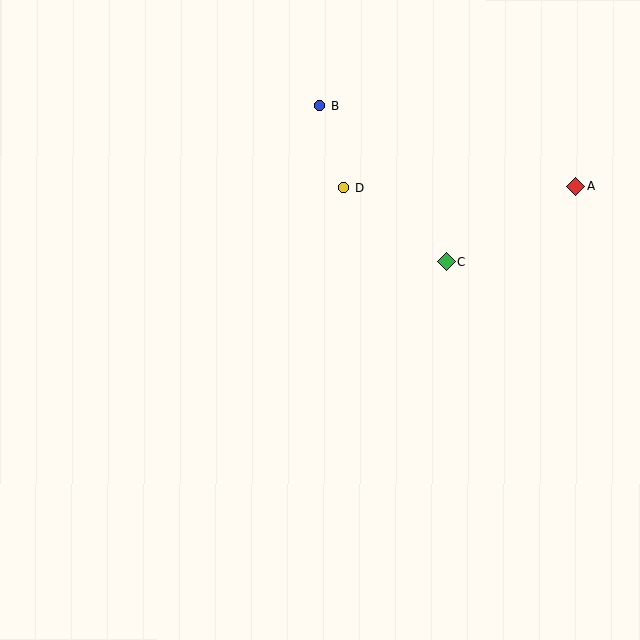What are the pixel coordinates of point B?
Point B is at (320, 106).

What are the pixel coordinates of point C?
Point C is at (446, 262).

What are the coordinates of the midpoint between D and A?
The midpoint between D and A is at (460, 187).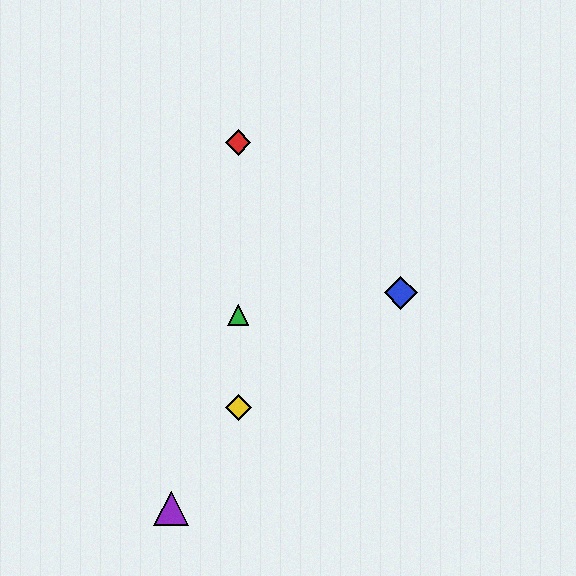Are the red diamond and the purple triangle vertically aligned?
No, the red diamond is at x≈238 and the purple triangle is at x≈171.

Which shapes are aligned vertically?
The red diamond, the green triangle, the yellow diamond are aligned vertically.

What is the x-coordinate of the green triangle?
The green triangle is at x≈238.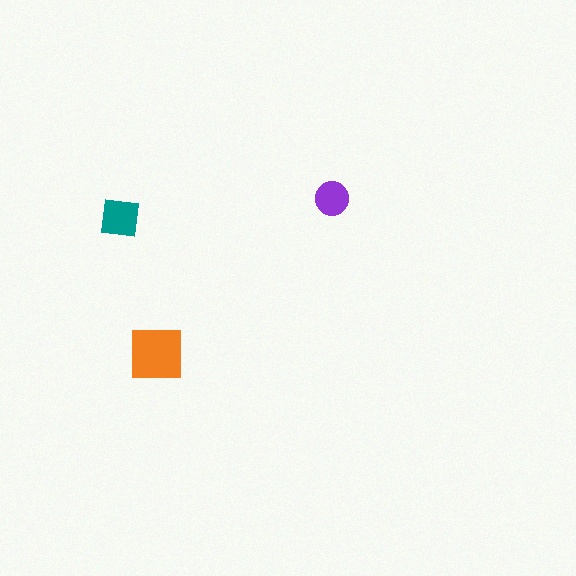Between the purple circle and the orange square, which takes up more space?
The orange square.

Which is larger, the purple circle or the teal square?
The teal square.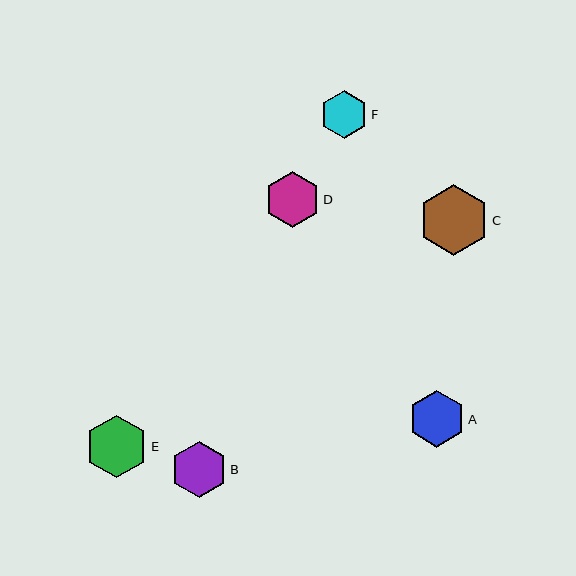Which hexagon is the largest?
Hexagon C is the largest with a size of approximately 71 pixels.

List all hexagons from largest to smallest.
From largest to smallest: C, E, A, B, D, F.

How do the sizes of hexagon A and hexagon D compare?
Hexagon A and hexagon D are approximately the same size.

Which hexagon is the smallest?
Hexagon F is the smallest with a size of approximately 48 pixels.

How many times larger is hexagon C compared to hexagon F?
Hexagon C is approximately 1.5 times the size of hexagon F.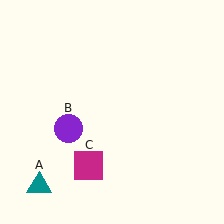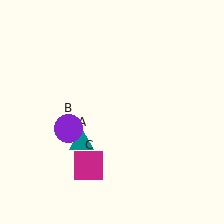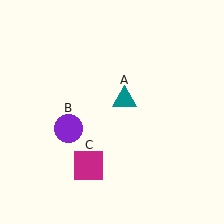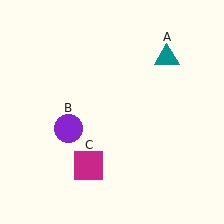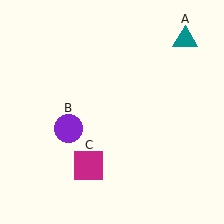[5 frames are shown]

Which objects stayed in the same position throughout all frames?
Purple circle (object B) and magenta square (object C) remained stationary.